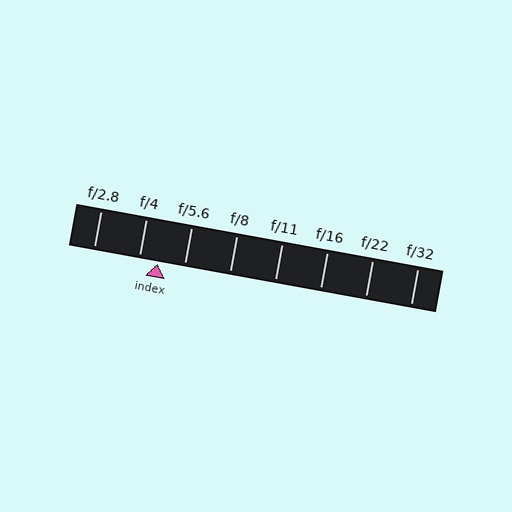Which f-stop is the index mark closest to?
The index mark is closest to f/4.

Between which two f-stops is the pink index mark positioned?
The index mark is between f/4 and f/5.6.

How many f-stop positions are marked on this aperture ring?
There are 8 f-stop positions marked.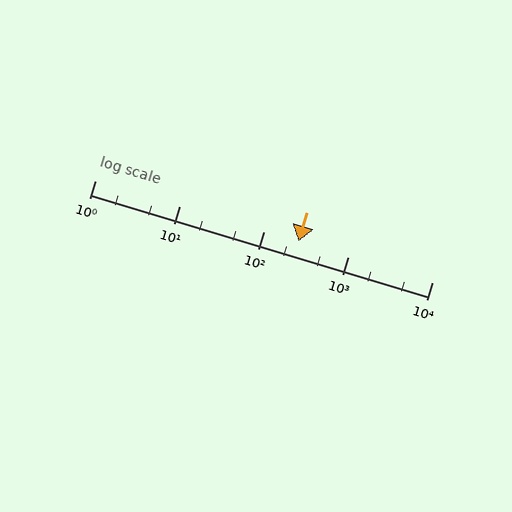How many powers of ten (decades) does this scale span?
The scale spans 4 decades, from 1 to 10000.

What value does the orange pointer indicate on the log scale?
The pointer indicates approximately 260.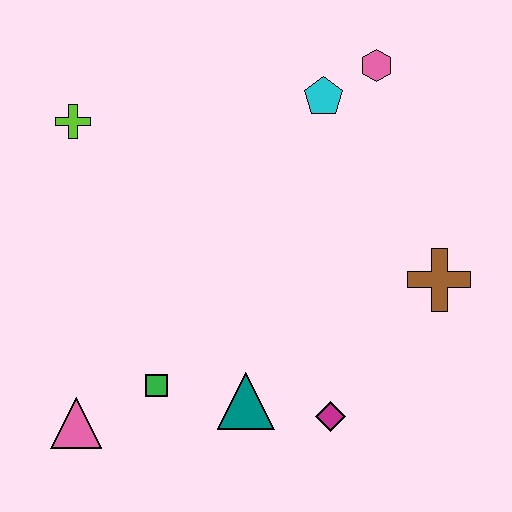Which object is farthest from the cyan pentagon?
The pink triangle is farthest from the cyan pentagon.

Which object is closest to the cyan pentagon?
The pink hexagon is closest to the cyan pentagon.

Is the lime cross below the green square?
No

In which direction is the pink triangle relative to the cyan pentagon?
The pink triangle is below the cyan pentagon.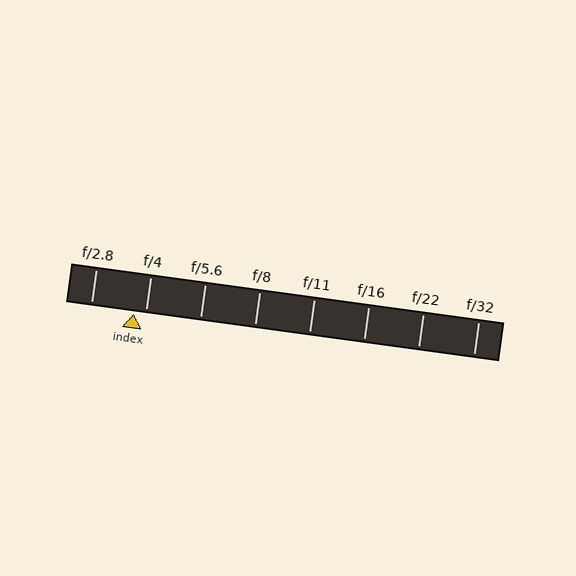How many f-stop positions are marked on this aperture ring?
There are 8 f-stop positions marked.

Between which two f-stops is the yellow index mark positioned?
The index mark is between f/2.8 and f/4.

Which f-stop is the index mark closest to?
The index mark is closest to f/4.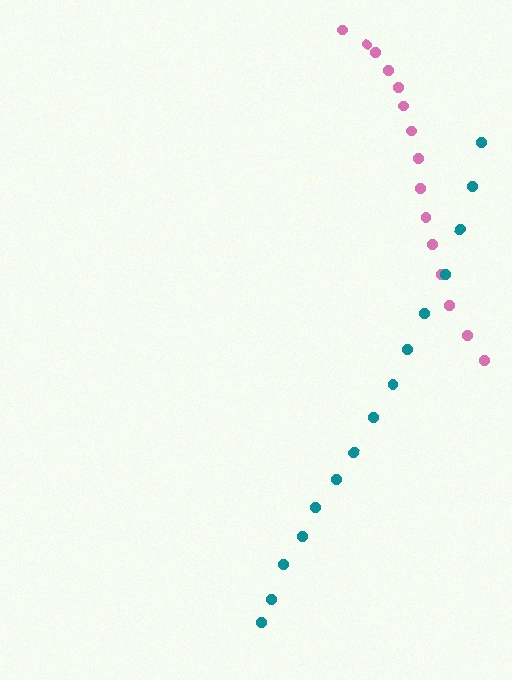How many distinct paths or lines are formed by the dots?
There are 2 distinct paths.